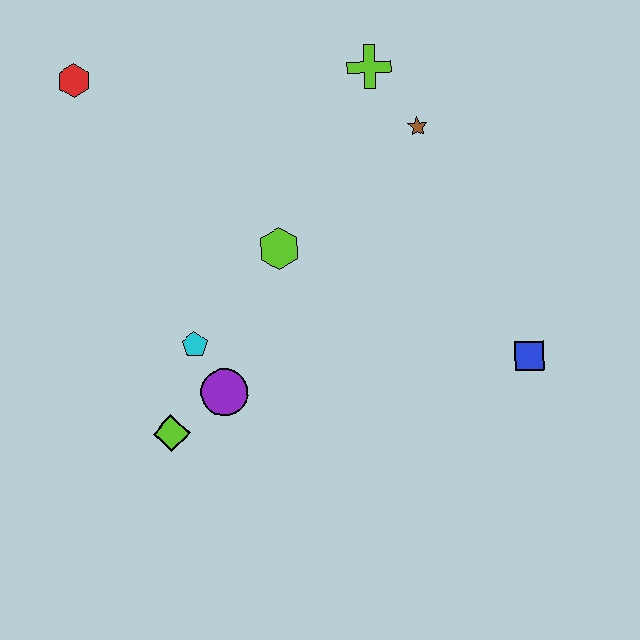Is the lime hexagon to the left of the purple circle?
No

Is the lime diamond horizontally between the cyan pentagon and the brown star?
No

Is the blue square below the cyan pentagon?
Yes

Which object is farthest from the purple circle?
The lime cross is farthest from the purple circle.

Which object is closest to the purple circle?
The cyan pentagon is closest to the purple circle.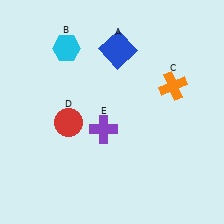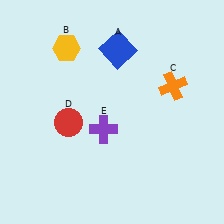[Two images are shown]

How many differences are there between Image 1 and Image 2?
There is 1 difference between the two images.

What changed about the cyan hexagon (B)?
In Image 1, B is cyan. In Image 2, it changed to yellow.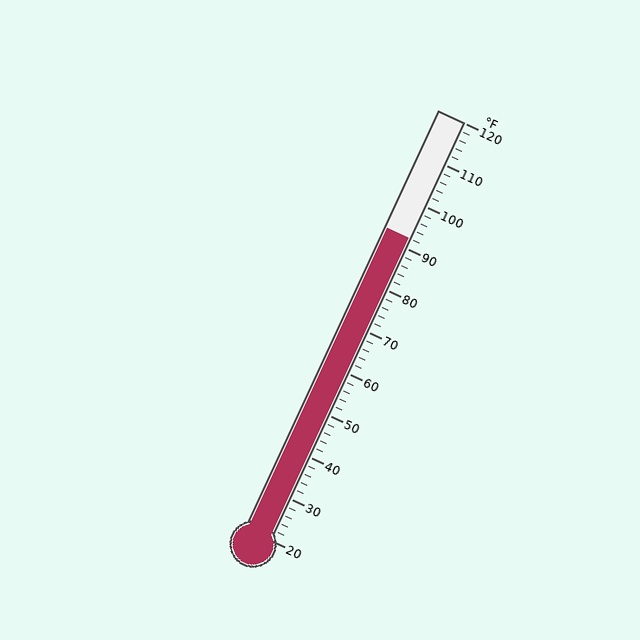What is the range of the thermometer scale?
The thermometer scale ranges from 20°F to 120°F.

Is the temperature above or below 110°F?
The temperature is below 110°F.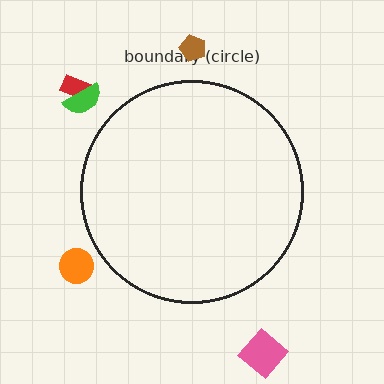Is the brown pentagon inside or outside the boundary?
Outside.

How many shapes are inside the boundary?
0 inside, 5 outside.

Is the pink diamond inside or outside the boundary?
Outside.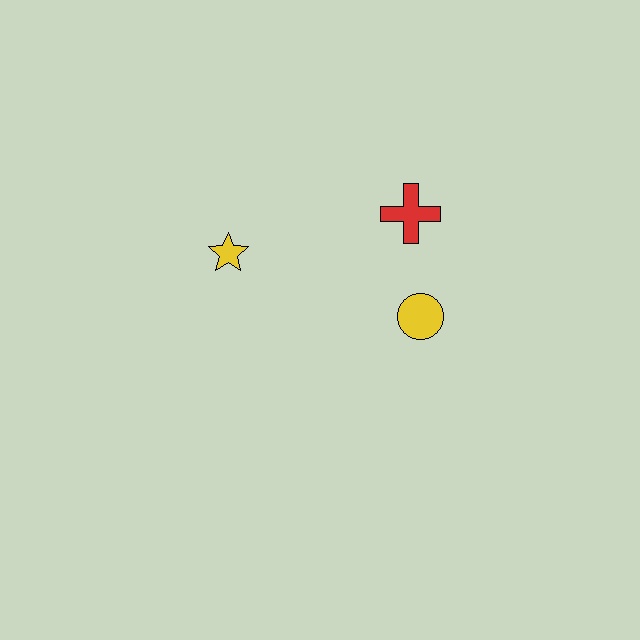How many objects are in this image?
There are 3 objects.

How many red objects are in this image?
There is 1 red object.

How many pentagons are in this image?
There are no pentagons.